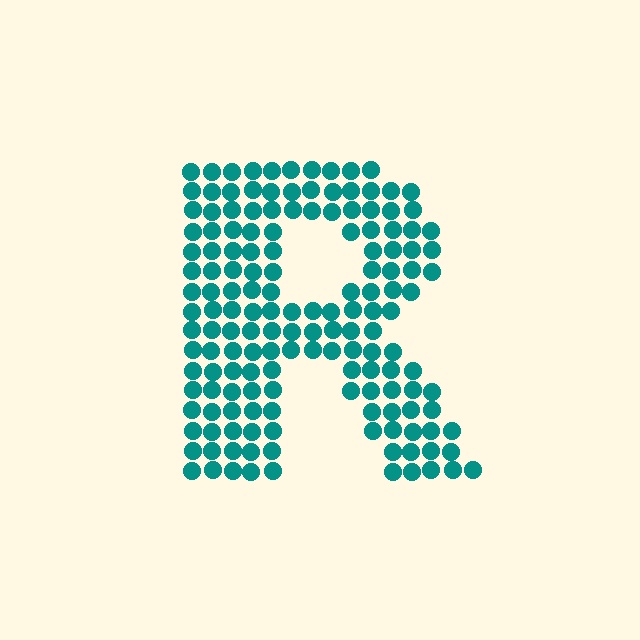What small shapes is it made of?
It is made of small circles.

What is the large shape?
The large shape is the letter R.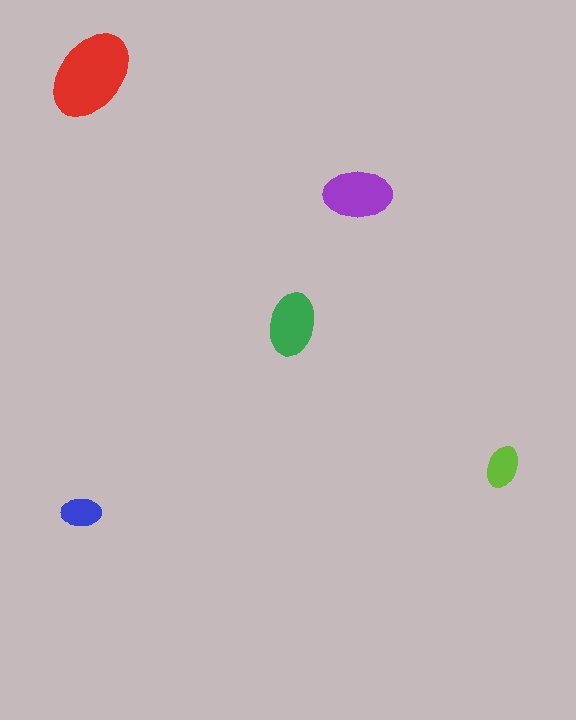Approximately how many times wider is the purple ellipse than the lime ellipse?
About 1.5 times wider.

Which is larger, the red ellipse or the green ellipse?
The red one.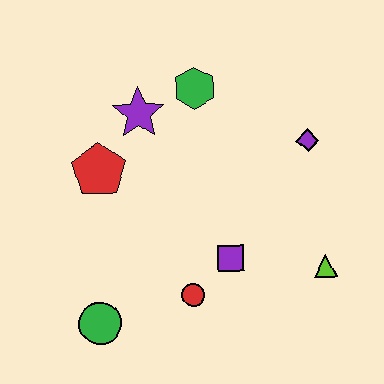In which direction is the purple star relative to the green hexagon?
The purple star is to the left of the green hexagon.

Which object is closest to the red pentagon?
The purple star is closest to the red pentagon.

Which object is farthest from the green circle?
The purple diamond is farthest from the green circle.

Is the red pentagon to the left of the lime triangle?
Yes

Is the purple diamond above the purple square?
Yes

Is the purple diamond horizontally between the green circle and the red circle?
No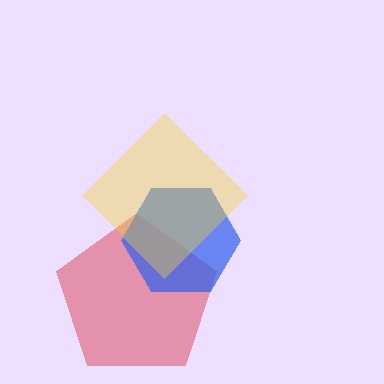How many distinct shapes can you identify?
There are 3 distinct shapes: a red pentagon, a blue hexagon, a yellow diamond.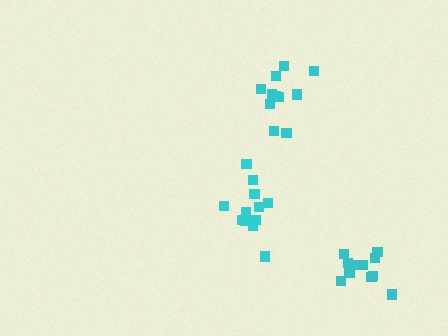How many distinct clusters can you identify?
There are 3 distinct clusters.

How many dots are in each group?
Group 1: 11 dots, Group 2: 12 dots, Group 3: 11 dots (34 total).